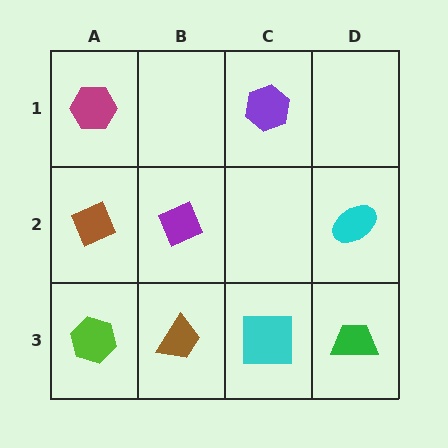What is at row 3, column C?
A cyan square.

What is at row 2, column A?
A brown diamond.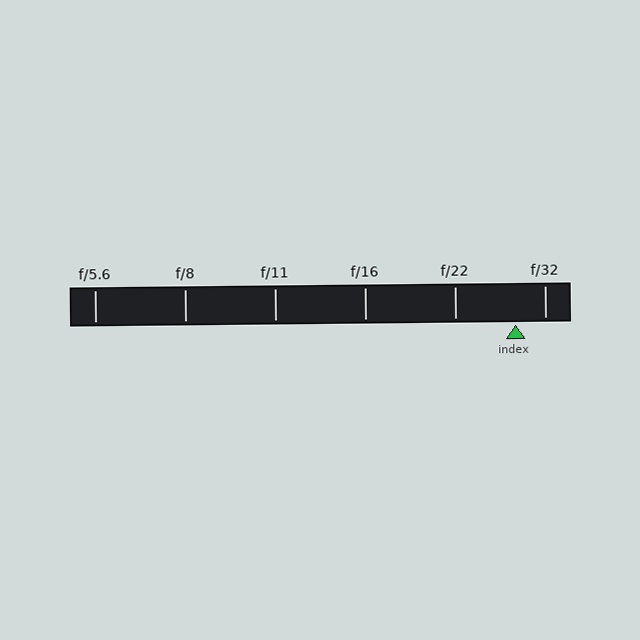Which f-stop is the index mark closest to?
The index mark is closest to f/32.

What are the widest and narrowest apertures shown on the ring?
The widest aperture shown is f/5.6 and the narrowest is f/32.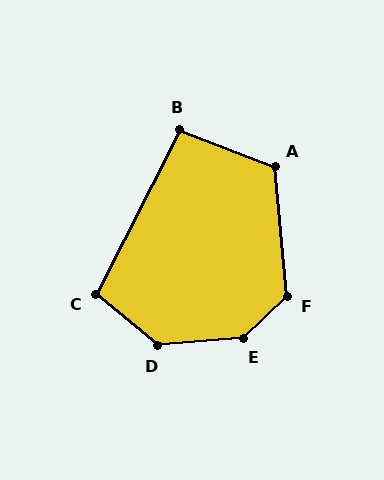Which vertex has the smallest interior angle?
B, at approximately 96 degrees.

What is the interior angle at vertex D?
Approximately 136 degrees (obtuse).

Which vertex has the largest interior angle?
E, at approximately 141 degrees.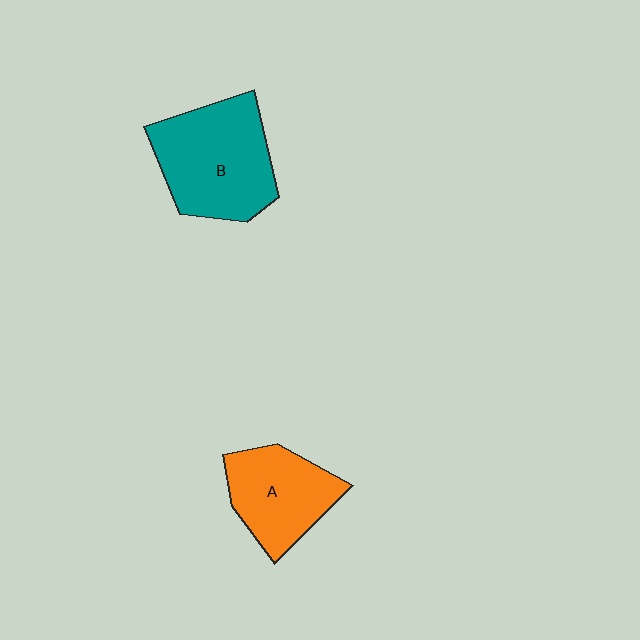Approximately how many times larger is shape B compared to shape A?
Approximately 1.4 times.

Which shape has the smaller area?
Shape A (orange).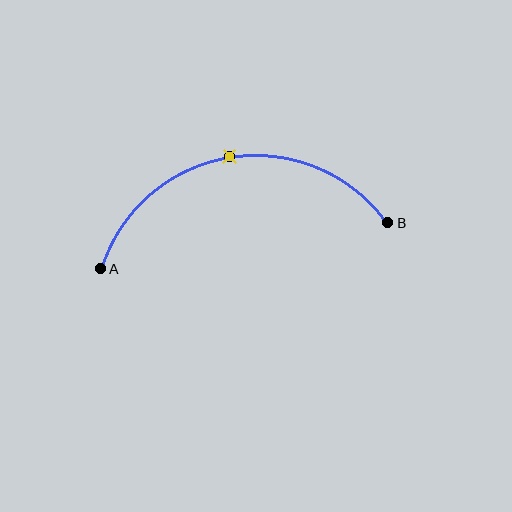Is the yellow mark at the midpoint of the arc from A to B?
Yes. The yellow mark lies on the arc at equal arc-length from both A and B — it is the arc midpoint.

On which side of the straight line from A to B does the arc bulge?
The arc bulges above the straight line connecting A and B.